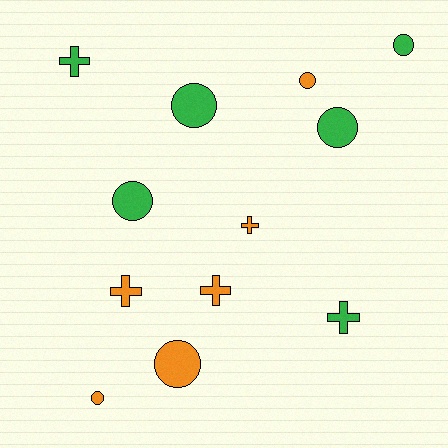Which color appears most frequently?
Orange, with 6 objects.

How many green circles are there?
There are 4 green circles.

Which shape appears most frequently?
Circle, with 7 objects.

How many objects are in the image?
There are 12 objects.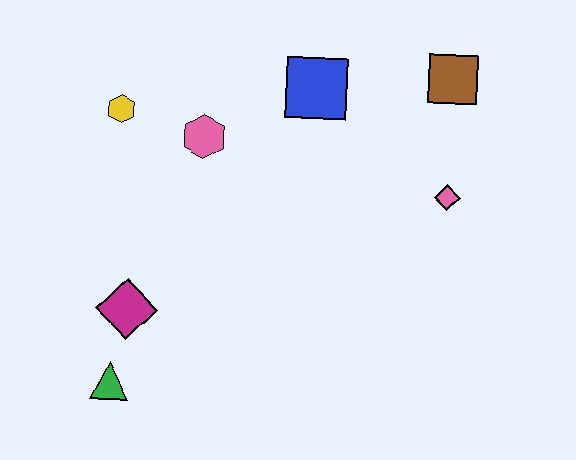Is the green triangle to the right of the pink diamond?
No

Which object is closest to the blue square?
The pink hexagon is closest to the blue square.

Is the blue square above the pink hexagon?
Yes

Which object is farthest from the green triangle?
The brown square is farthest from the green triangle.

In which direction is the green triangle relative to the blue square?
The green triangle is below the blue square.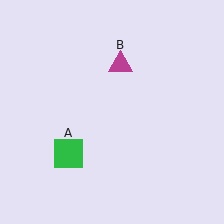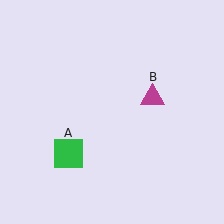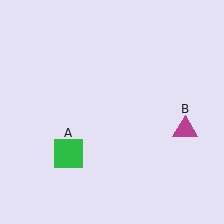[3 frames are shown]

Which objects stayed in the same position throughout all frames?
Green square (object A) remained stationary.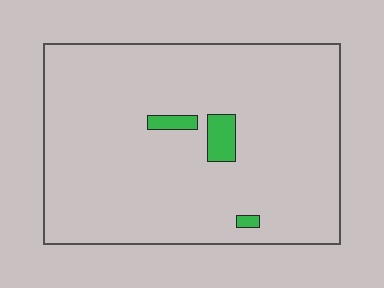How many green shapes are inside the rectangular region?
3.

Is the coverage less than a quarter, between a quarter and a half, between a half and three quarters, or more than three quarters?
Less than a quarter.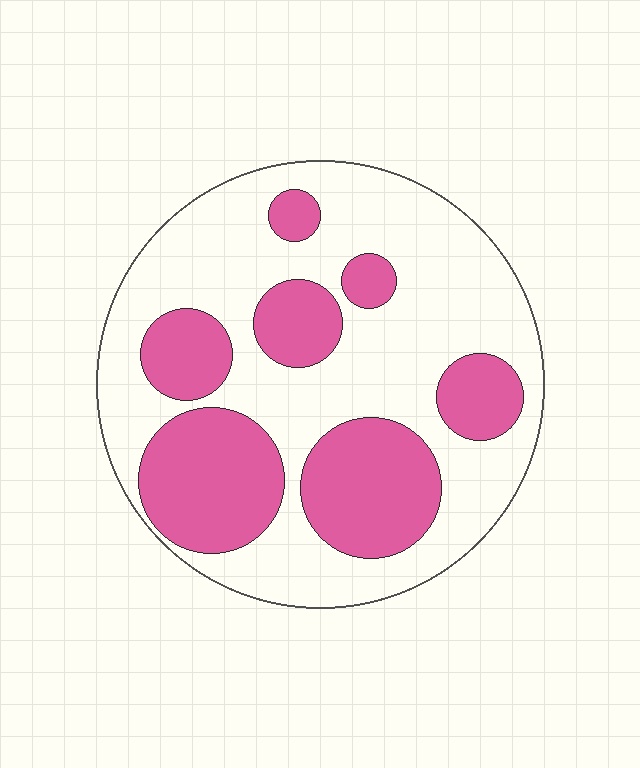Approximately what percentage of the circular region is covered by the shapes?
Approximately 35%.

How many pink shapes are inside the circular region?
7.